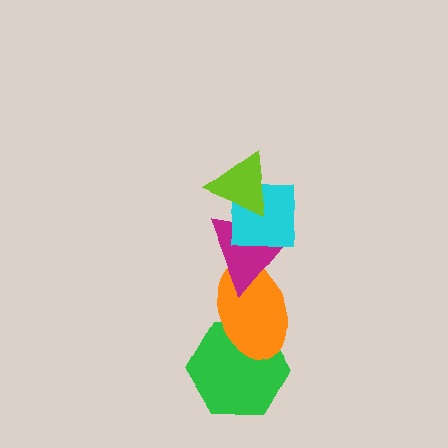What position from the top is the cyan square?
The cyan square is 2nd from the top.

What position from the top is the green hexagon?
The green hexagon is 5th from the top.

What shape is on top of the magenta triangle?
The cyan square is on top of the magenta triangle.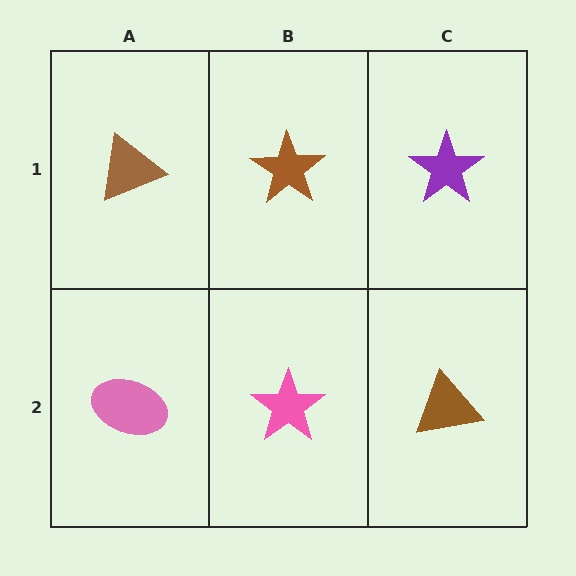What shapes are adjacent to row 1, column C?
A brown triangle (row 2, column C), a brown star (row 1, column B).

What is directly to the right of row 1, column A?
A brown star.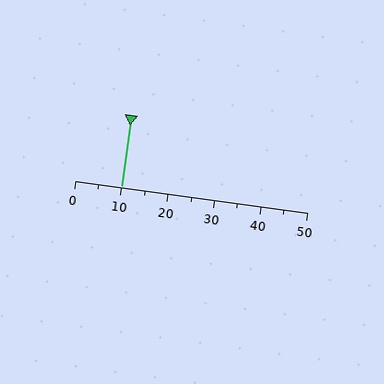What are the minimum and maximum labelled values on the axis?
The axis runs from 0 to 50.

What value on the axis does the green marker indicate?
The marker indicates approximately 10.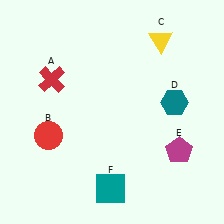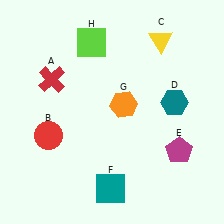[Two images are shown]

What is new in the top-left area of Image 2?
A lime square (H) was added in the top-left area of Image 2.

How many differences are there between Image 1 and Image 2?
There are 2 differences between the two images.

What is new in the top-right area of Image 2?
An orange hexagon (G) was added in the top-right area of Image 2.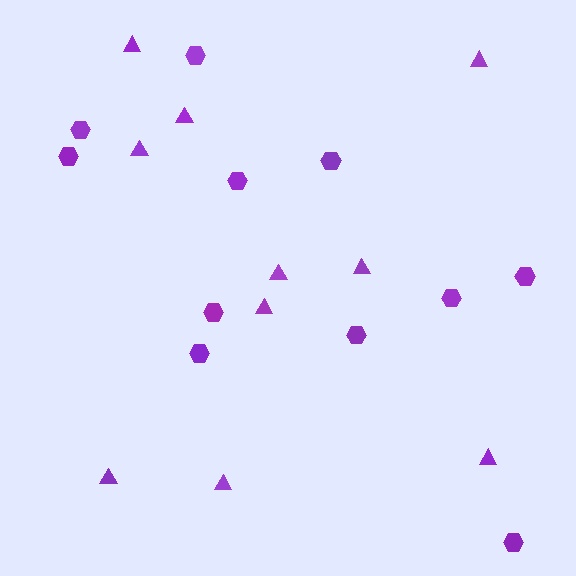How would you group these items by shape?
There are 2 groups: one group of triangles (10) and one group of hexagons (11).